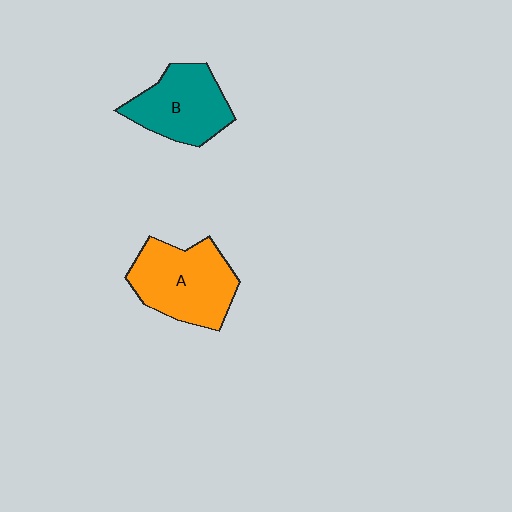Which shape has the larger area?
Shape A (orange).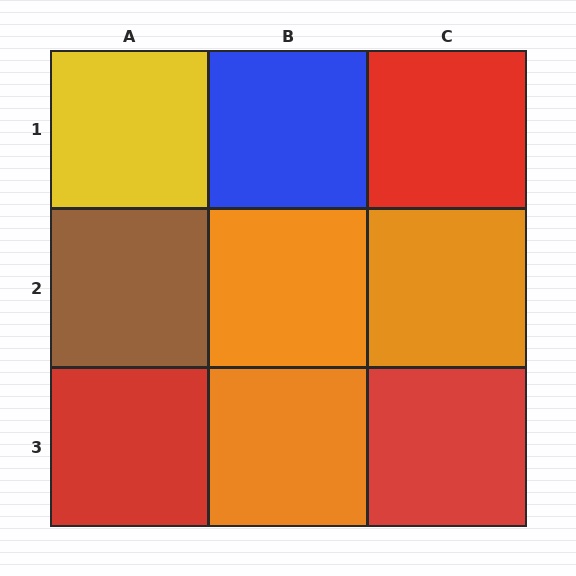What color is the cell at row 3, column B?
Orange.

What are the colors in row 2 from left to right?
Brown, orange, orange.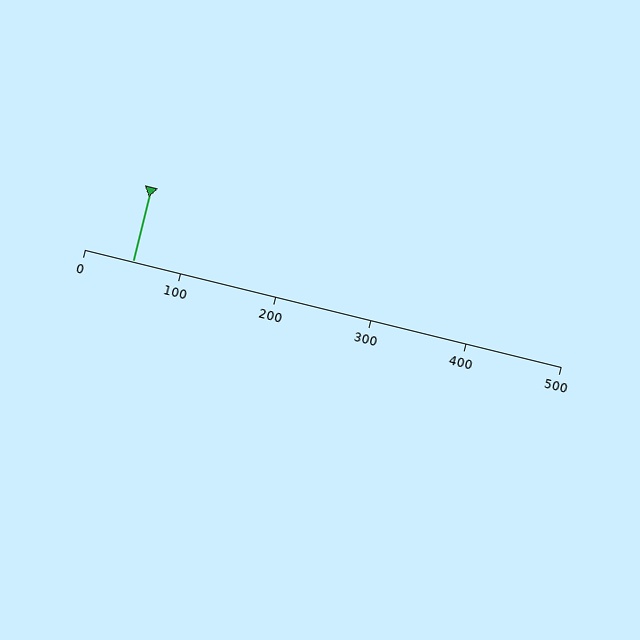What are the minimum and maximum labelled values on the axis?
The axis runs from 0 to 500.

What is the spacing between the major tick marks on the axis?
The major ticks are spaced 100 apart.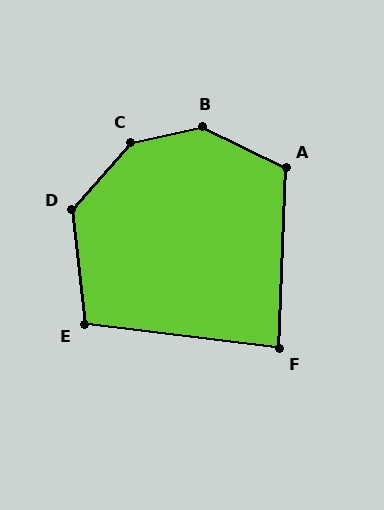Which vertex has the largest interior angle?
C, at approximately 143 degrees.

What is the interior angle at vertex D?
Approximately 133 degrees (obtuse).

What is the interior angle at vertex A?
Approximately 114 degrees (obtuse).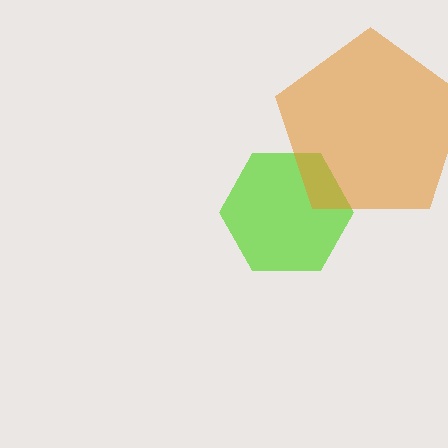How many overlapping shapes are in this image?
There are 2 overlapping shapes in the image.